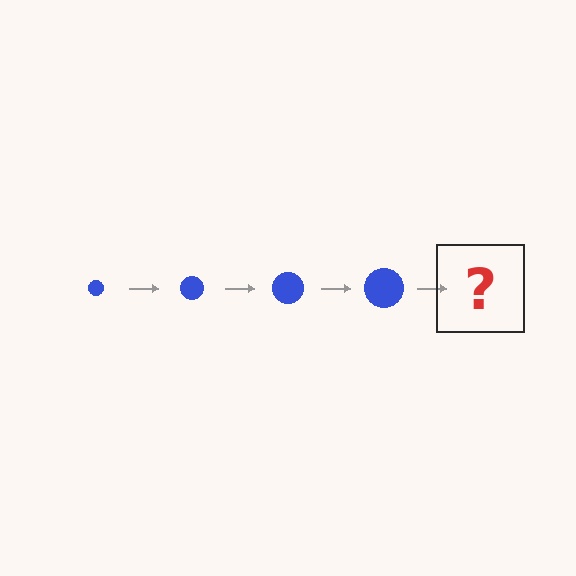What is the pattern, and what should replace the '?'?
The pattern is that the circle gets progressively larger each step. The '?' should be a blue circle, larger than the previous one.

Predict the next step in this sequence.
The next step is a blue circle, larger than the previous one.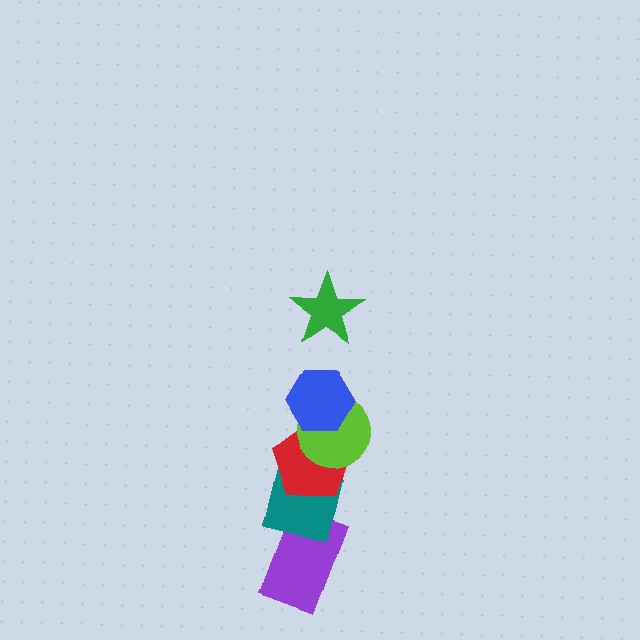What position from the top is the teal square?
The teal square is 5th from the top.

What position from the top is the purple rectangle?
The purple rectangle is 6th from the top.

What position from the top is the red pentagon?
The red pentagon is 4th from the top.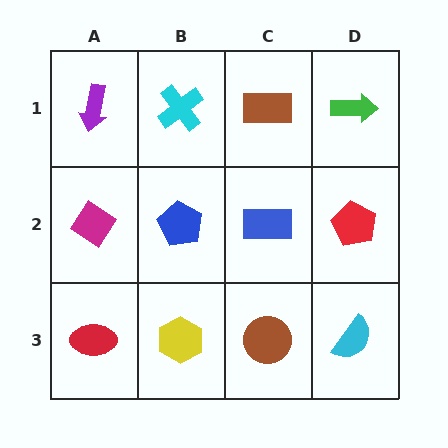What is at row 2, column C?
A blue rectangle.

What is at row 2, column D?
A red pentagon.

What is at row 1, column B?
A cyan cross.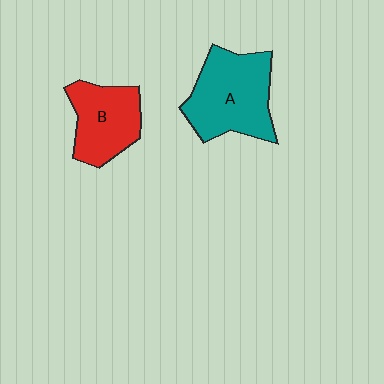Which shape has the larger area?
Shape A (teal).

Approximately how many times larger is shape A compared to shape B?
Approximately 1.4 times.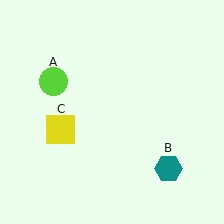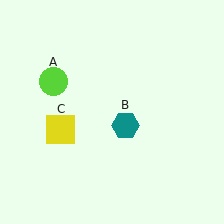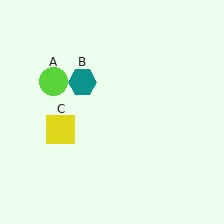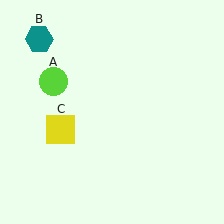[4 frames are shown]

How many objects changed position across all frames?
1 object changed position: teal hexagon (object B).